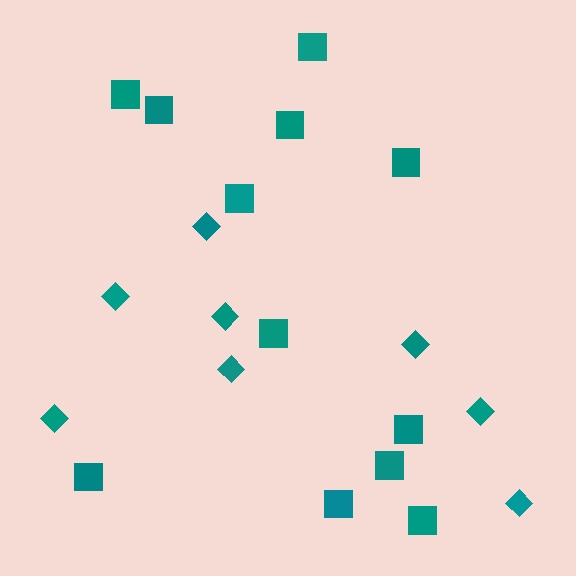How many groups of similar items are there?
There are 2 groups: one group of diamonds (8) and one group of squares (12).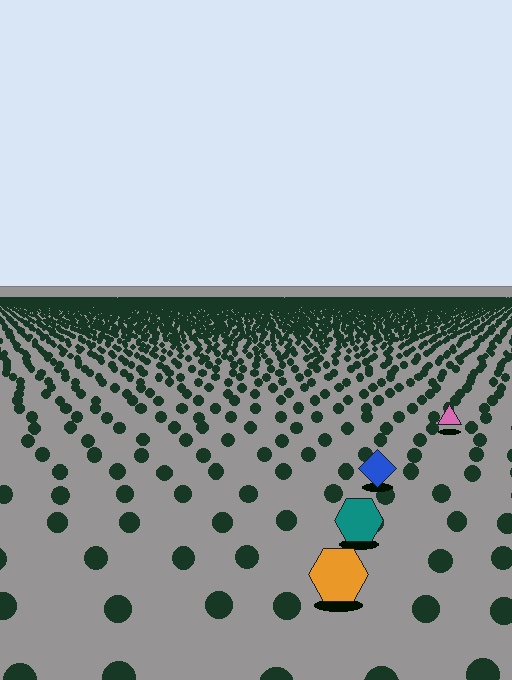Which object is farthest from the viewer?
The pink triangle is farthest from the viewer. It appears smaller and the ground texture around it is denser.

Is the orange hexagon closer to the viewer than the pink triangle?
Yes. The orange hexagon is closer — you can tell from the texture gradient: the ground texture is coarser near it.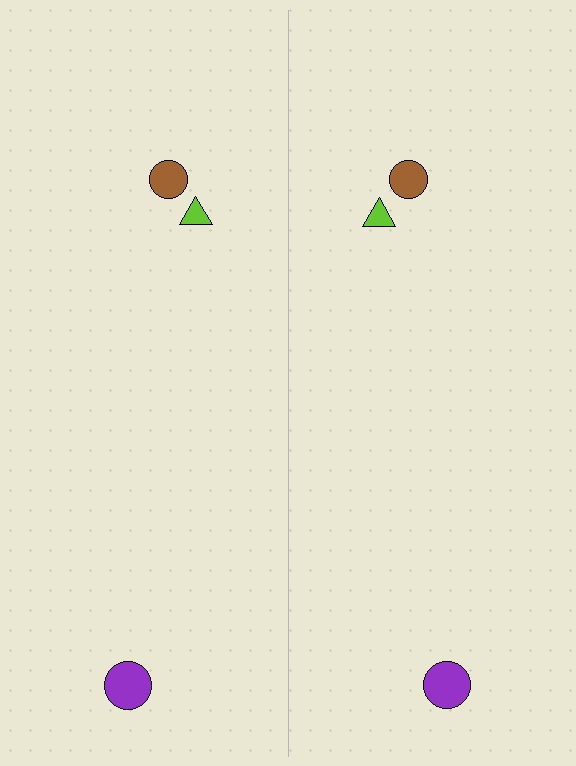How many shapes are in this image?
There are 6 shapes in this image.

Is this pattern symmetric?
Yes, this pattern has bilateral (reflection) symmetry.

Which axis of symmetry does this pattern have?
The pattern has a vertical axis of symmetry running through the center of the image.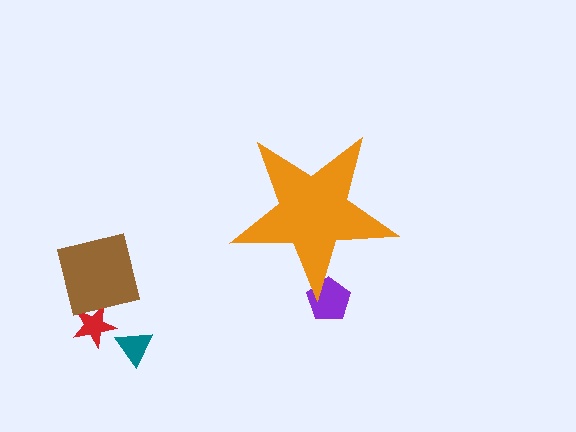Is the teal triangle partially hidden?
No, the teal triangle is fully visible.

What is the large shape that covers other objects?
An orange star.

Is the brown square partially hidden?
No, the brown square is fully visible.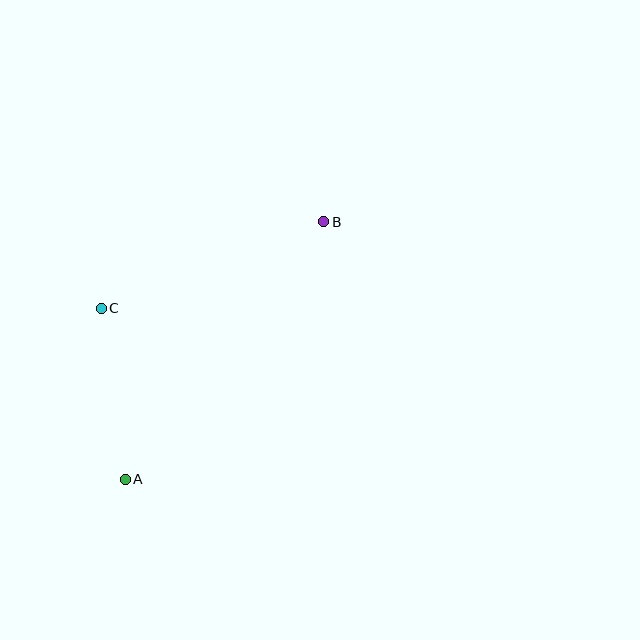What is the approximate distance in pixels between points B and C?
The distance between B and C is approximately 239 pixels.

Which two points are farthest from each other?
Points A and B are farthest from each other.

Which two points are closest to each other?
Points A and C are closest to each other.